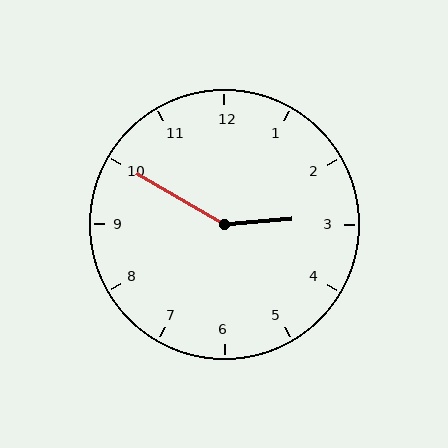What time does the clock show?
2:50.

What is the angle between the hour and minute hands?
Approximately 145 degrees.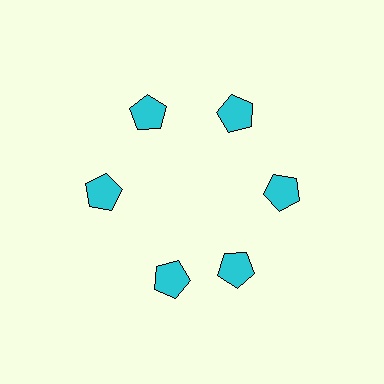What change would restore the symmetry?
The symmetry would be restored by rotating it back into even spacing with its neighbors so that all 6 pentagons sit at equal angles and equal distance from the center.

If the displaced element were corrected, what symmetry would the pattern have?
It would have 6-fold rotational symmetry — the pattern would map onto itself every 60 degrees.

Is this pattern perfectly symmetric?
No. The 6 cyan pentagons are arranged in a ring, but one element near the 7 o'clock position is rotated out of alignment along the ring, breaking the 6-fold rotational symmetry.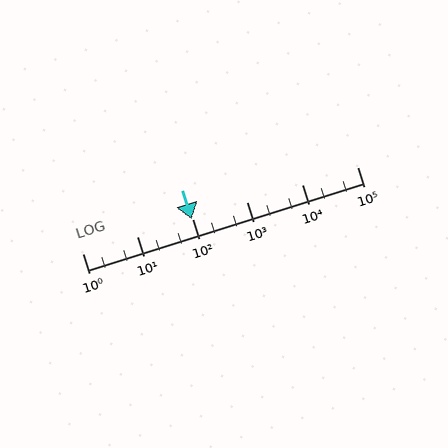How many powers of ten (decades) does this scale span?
The scale spans 5 decades, from 1 to 100000.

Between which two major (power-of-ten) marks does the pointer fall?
The pointer is between 10 and 100.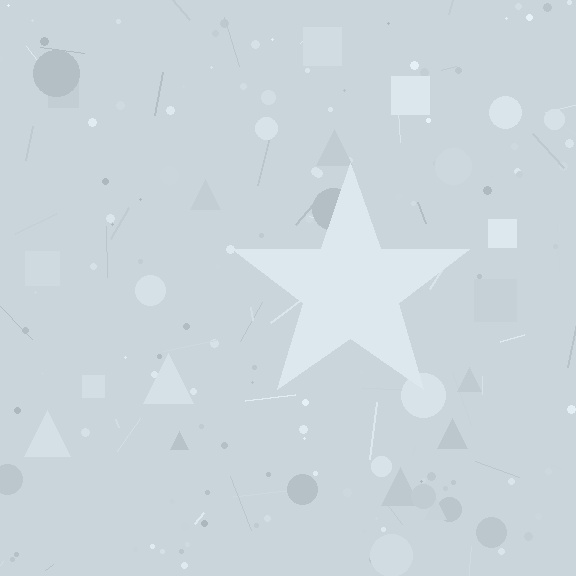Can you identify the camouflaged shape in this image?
The camouflaged shape is a star.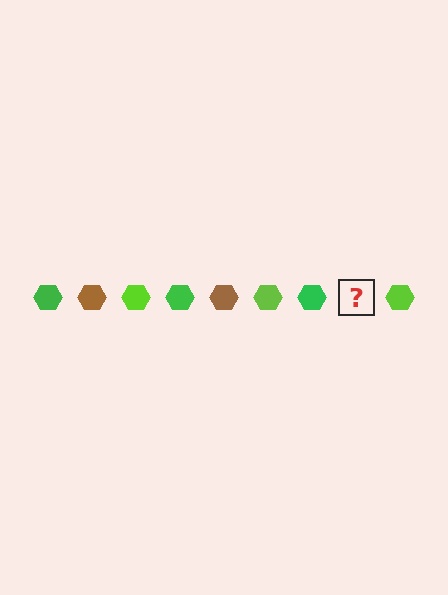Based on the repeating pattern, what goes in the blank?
The blank should be a brown hexagon.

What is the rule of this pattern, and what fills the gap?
The rule is that the pattern cycles through green, brown, lime hexagons. The gap should be filled with a brown hexagon.